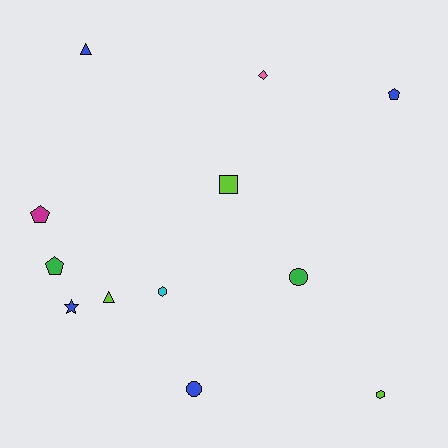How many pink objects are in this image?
There is 1 pink object.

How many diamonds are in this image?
There is 1 diamond.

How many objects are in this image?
There are 12 objects.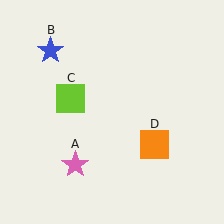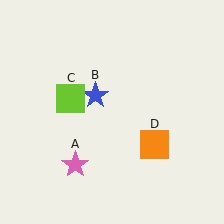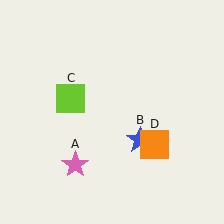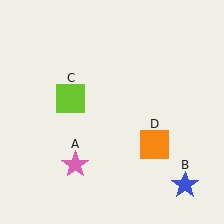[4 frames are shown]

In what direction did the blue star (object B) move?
The blue star (object B) moved down and to the right.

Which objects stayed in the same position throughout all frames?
Pink star (object A) and lime square (object C) and orange square (object D) remained stationary.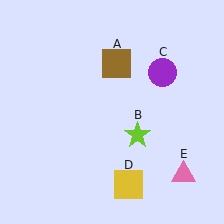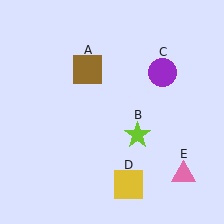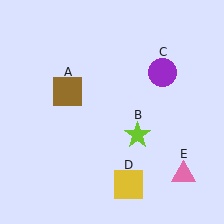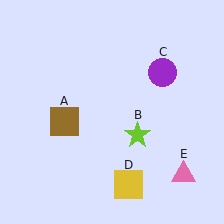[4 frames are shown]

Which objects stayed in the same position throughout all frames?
Lime star (object B) and purple circle (object C) and yellow square (object D) and pink triangle (object E) remained stationary.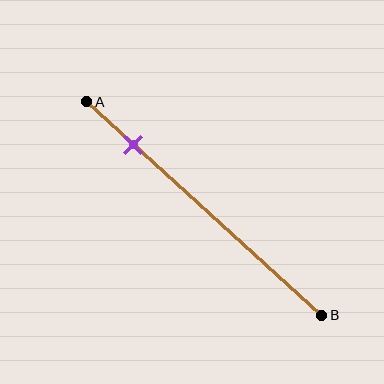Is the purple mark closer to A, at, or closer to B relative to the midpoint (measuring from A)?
The purple mark is closer to point A than the midpoint of segment AB.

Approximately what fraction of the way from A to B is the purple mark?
The purple mark is approximately 20% of the way from A to B.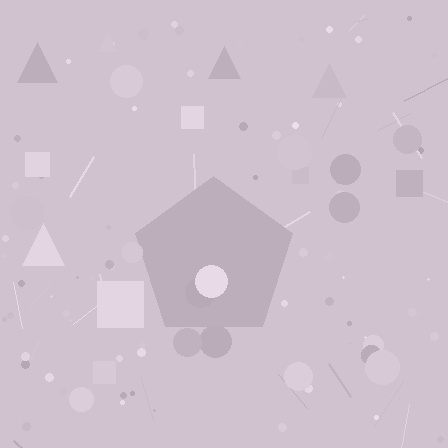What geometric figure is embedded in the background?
A pentagon is embedded in the background.